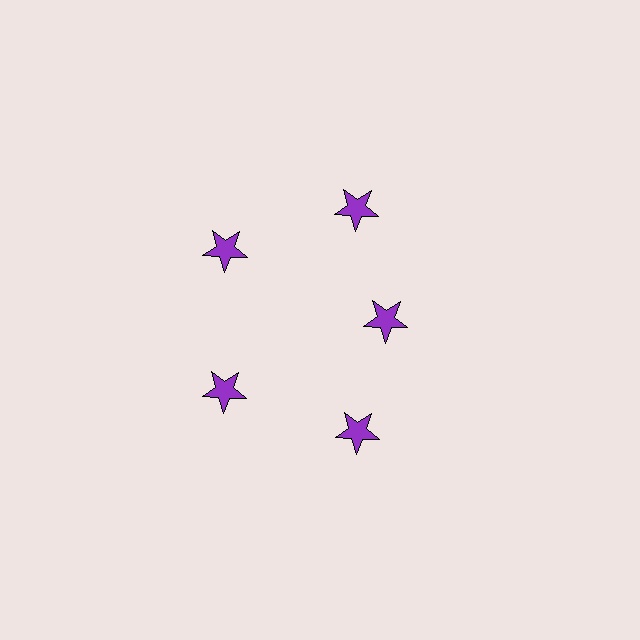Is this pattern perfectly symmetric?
No. The 5 purple stars are arranged in a ring, but one element near the 3 o'clock position is pulled inward toward the center, breaking the 5-fold rotational symmetry.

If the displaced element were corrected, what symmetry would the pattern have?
It would have 5-fold rotational symmetry — the pattern would map onto itself every 72 degrees.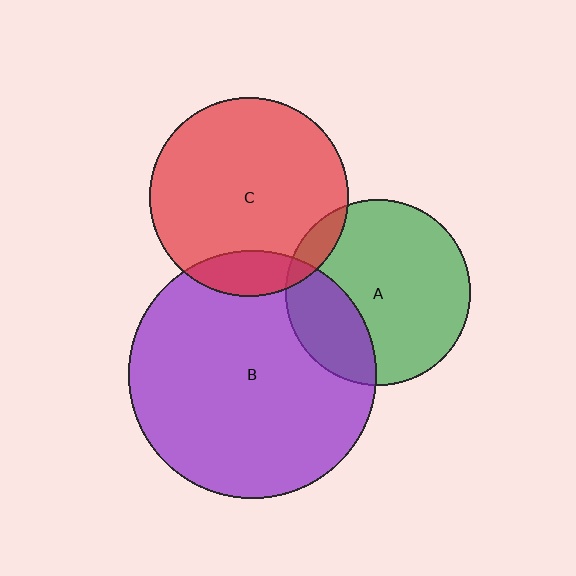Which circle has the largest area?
Circle B (purple).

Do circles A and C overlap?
Yes.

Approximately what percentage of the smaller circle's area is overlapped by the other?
Approximately 10%.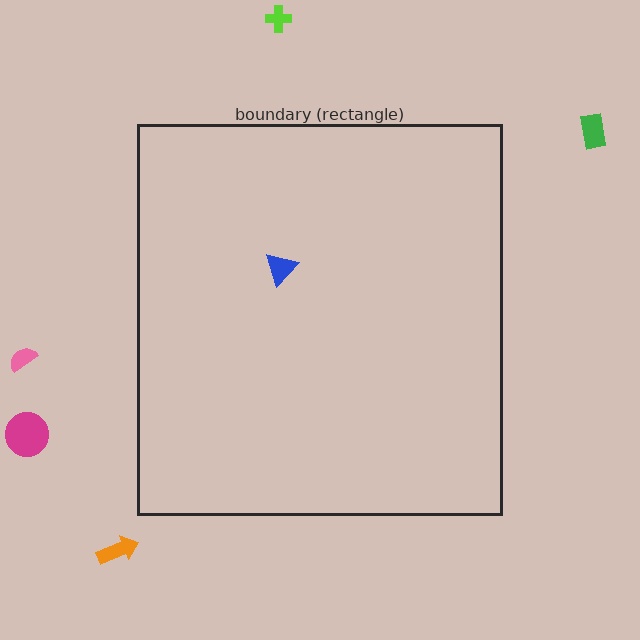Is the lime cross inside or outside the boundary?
Outside.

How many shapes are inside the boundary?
1 inside, 5 outside.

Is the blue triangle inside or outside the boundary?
Inside.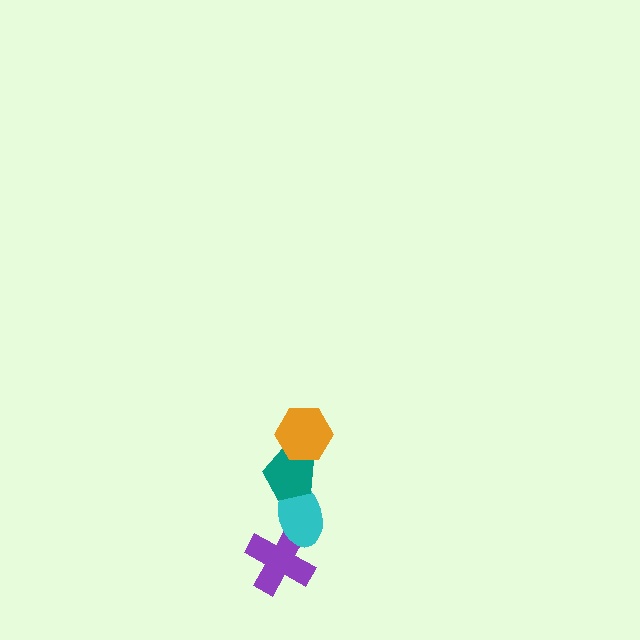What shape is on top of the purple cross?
The cyan ellipse is on top of the purple cross.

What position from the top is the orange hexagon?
The orange hexagon is 1st from the top.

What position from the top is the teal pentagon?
The teal pentagon is 2nd from the top.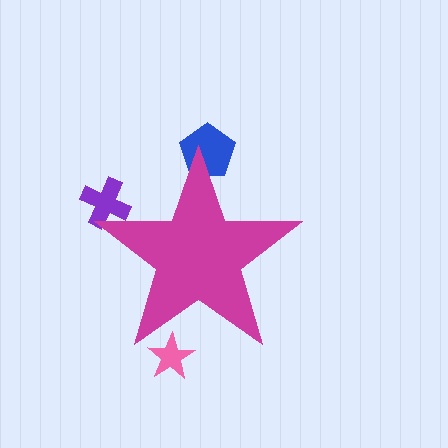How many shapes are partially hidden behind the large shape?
3 shapes are partially hidden.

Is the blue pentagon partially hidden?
Yes, the blue pentagon is partially hidden behind the magenta star.